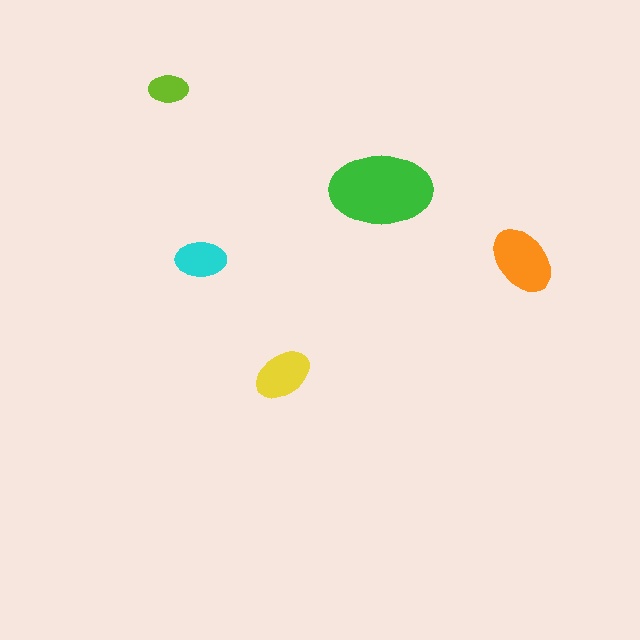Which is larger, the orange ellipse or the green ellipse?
The green one.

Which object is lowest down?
The yellow ellipse is bottommost.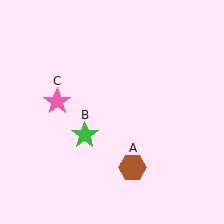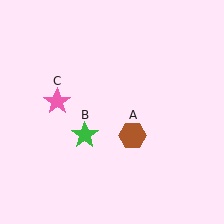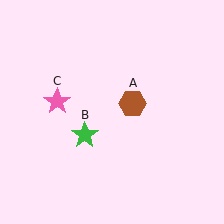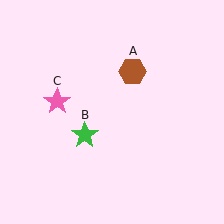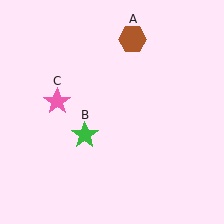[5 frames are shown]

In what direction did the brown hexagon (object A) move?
The brown hexagon (object A) moved up.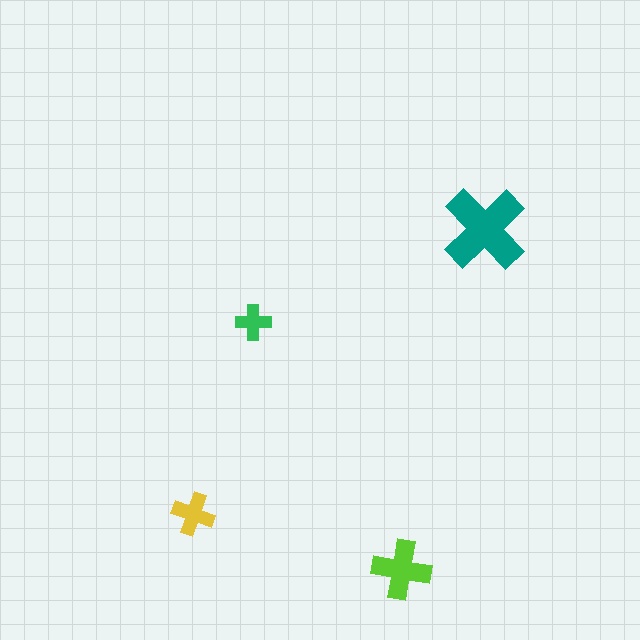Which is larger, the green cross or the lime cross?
The lime one.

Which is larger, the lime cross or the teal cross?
The teal one.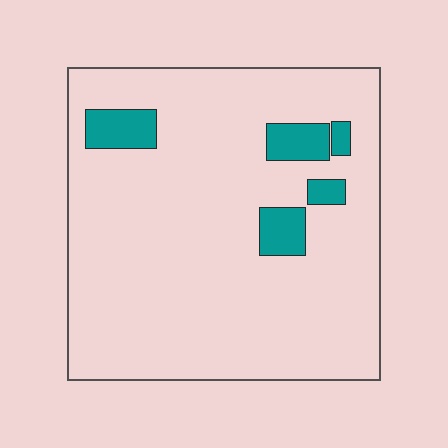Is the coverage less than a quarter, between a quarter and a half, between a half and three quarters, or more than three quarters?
Less than a quarter.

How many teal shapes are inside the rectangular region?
5.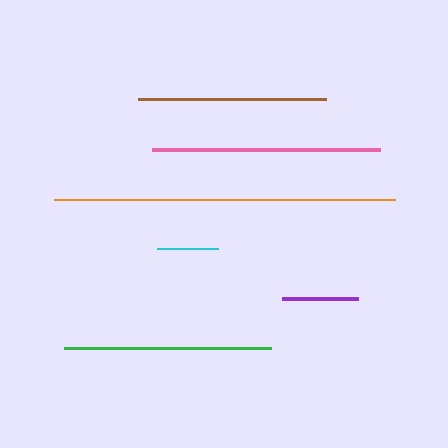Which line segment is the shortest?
The cyan line is the shortest at approximately 61 pixels.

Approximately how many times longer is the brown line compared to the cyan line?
The brown line is approximately 3.1 times the length of the cyan line.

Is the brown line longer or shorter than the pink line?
The pink line is longer than the brown line.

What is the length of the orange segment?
The orange segment is approximately 341 pixels long.